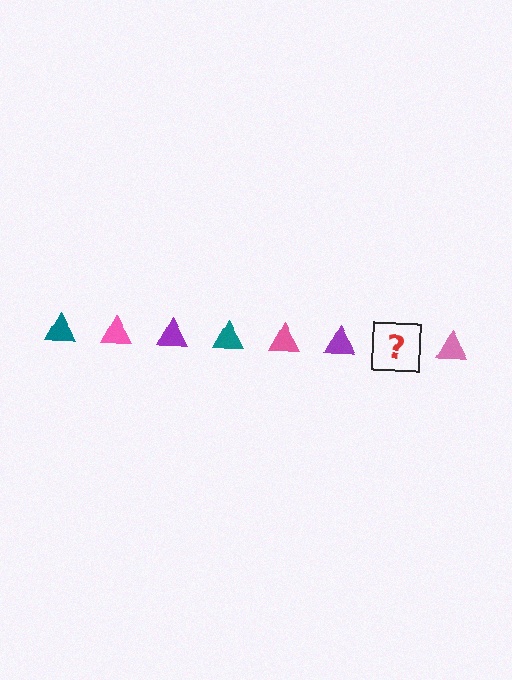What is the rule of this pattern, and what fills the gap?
The rule is that the pattern cycles through teal, pink, purple triangles. The gap should be filled with a teal triangle.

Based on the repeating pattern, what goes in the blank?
The blank should be a teal triangle.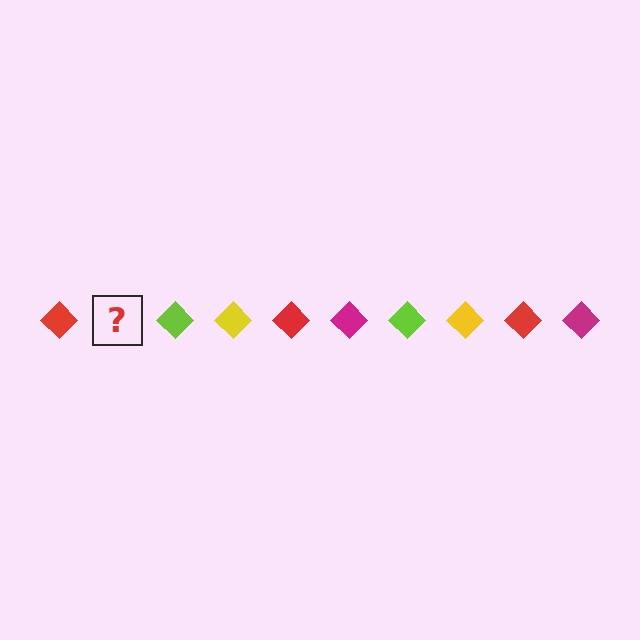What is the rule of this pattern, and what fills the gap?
The rule is that the pattern cycles through red, magenta, lime, yellow diamonds. The gap should be filled with a magenta diamond.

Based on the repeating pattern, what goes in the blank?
The blank should be a magenta diamond.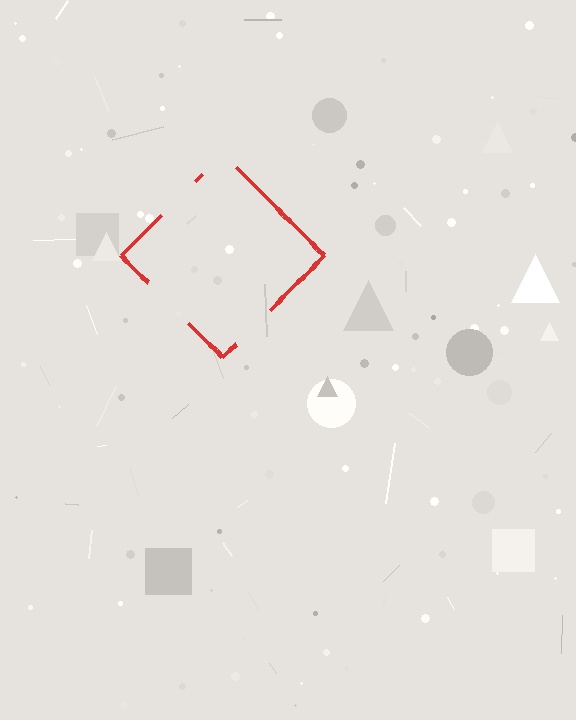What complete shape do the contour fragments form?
The contour fragments form a diamond.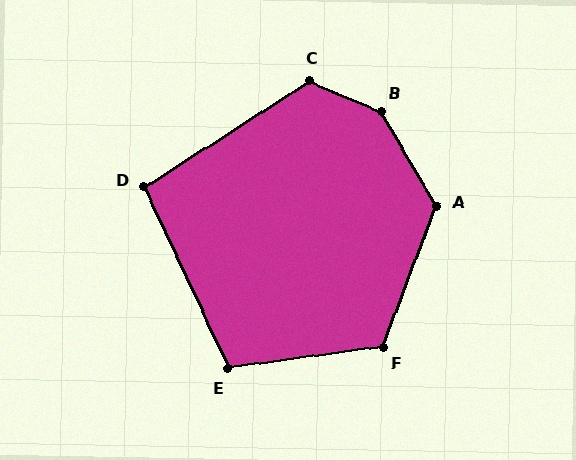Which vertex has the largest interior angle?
B, at approximately 144 degrees.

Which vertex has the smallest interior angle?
D, at approximately 98 degrees.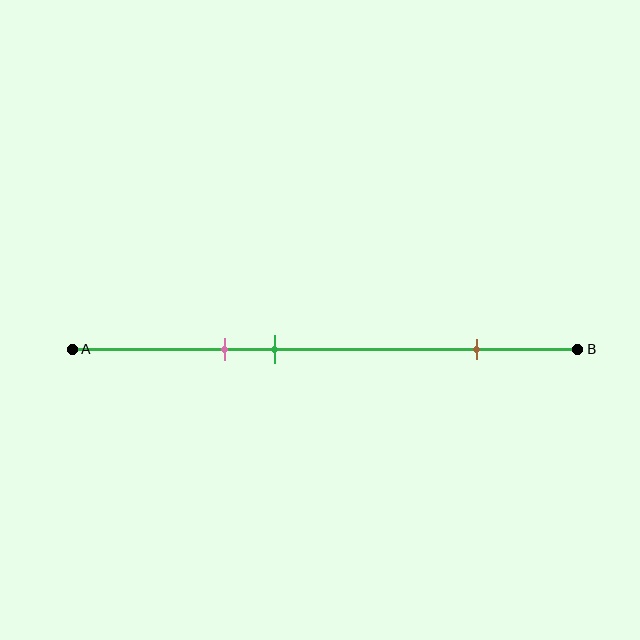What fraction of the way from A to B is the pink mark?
The pink mark is approximately 30% (0.3) of the way from A to B.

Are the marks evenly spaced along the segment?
No, the marks are not evenly spaced.